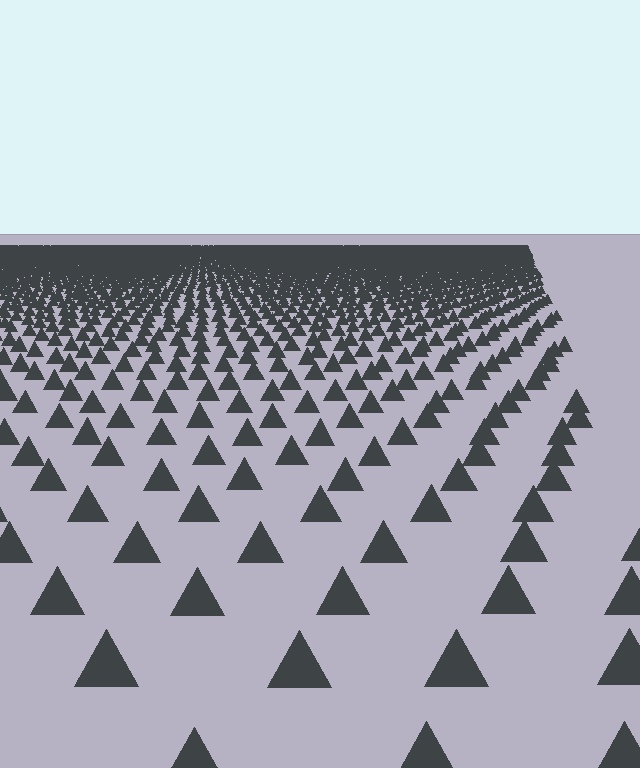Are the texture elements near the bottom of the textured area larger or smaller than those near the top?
Larger. Near the bottom, elements are closer to the viewer and appear at a bigger on-screen size.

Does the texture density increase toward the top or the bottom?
Density increases toward the top.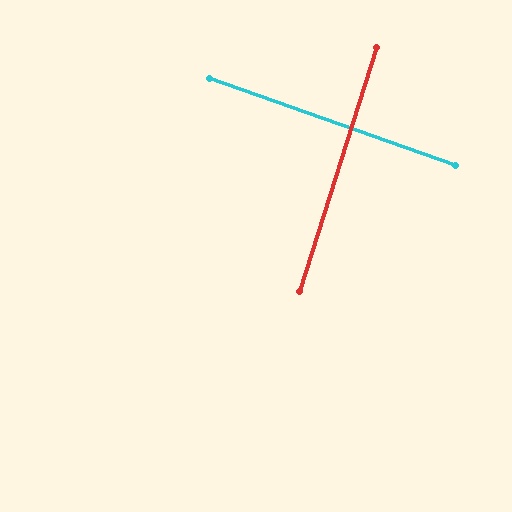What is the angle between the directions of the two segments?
Approximately 88 degrees.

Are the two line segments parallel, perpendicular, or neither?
Perpendicular — they meet at approximately 88°.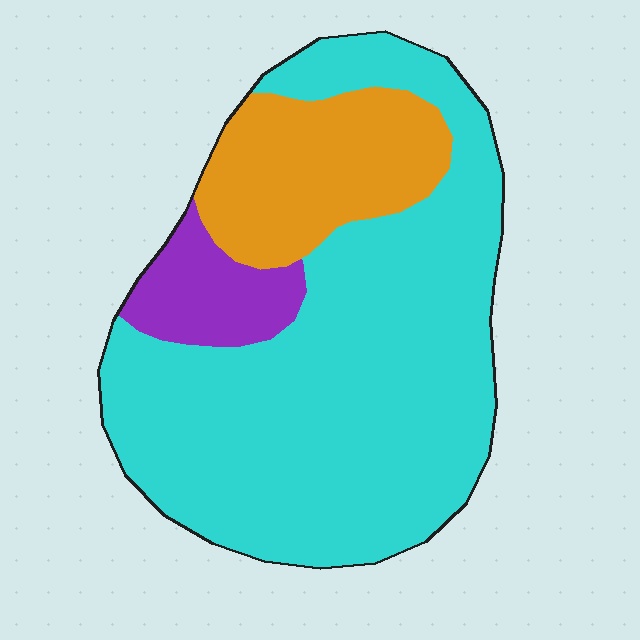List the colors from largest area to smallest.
From largest to smallest: cyan, orange, purple.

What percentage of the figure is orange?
Orange takes up less than a quarter of the figure.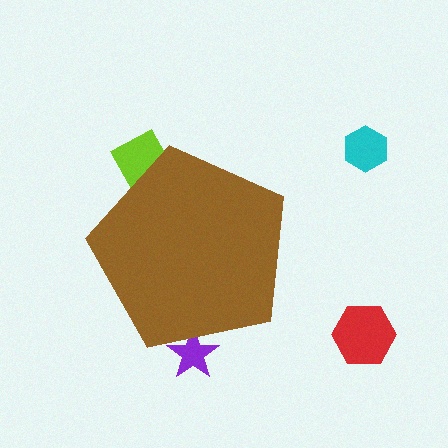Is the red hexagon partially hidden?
No, the red hexagon is fully visible.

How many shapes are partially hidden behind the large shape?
2 shapes are partially hidden.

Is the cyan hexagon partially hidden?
No, the cyan hexagon is fully visible.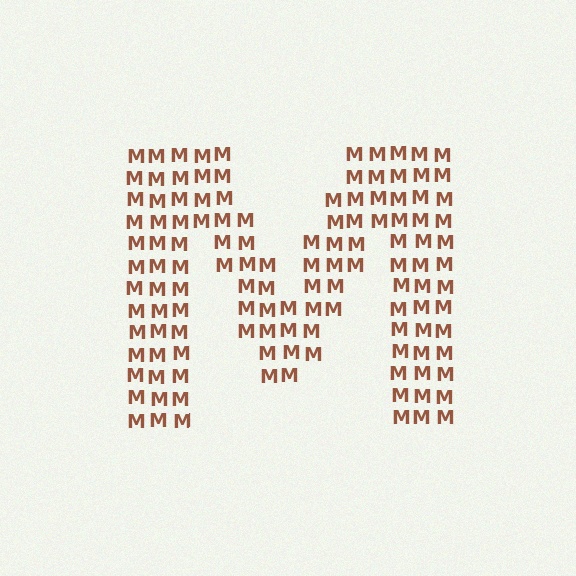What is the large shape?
The large shape is the letter M.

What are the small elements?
The small elements are letter M's.